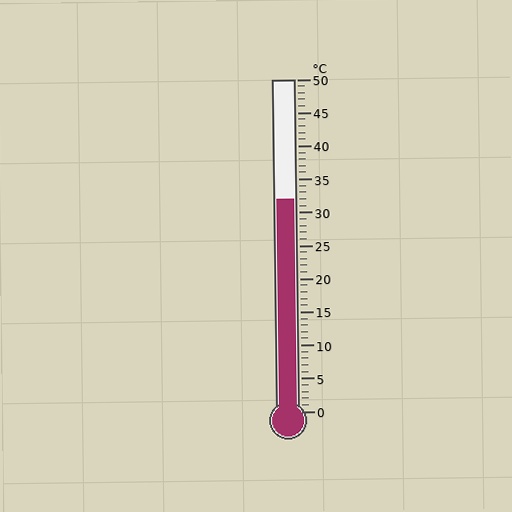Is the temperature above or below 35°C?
The temperature is below 35°C.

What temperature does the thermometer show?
The thermometer shows approximately 32°C.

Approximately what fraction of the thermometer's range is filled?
The thermometer is filled to approximately 65% of its range.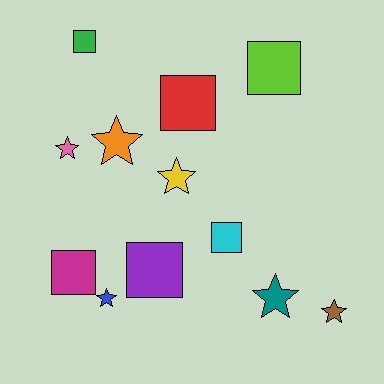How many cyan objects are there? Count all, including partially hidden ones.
There is 1 cyan object.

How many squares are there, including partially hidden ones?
There are 6 squares.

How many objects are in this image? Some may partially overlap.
There are 12 objects.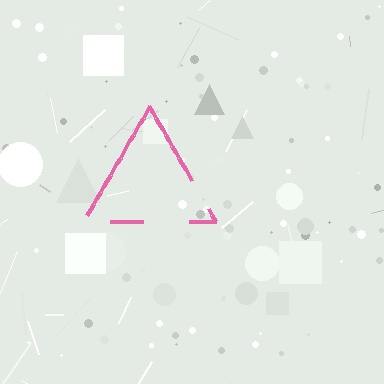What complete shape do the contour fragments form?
The contour fragments form a triangle.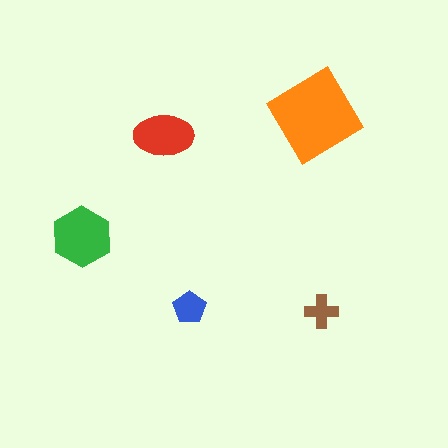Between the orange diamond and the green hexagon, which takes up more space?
The orange diamond.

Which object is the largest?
The orange diamond.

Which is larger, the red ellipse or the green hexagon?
The green hexagon.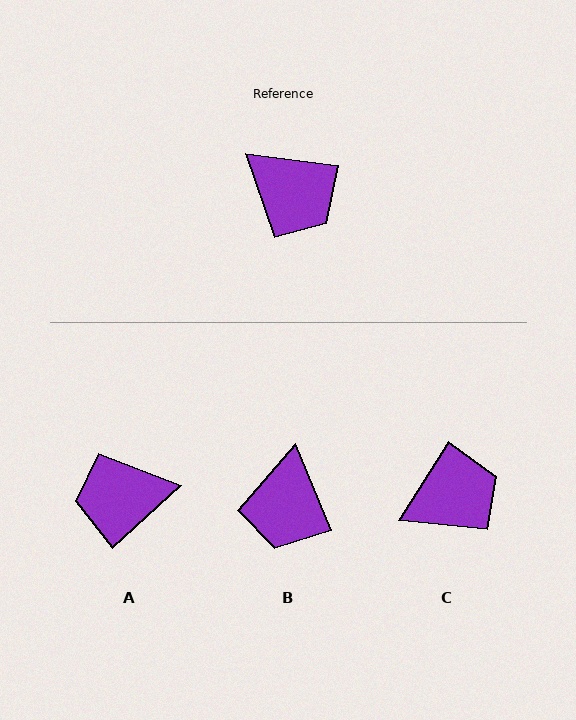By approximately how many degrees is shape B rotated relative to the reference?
Approximately 60 degrees clockwise.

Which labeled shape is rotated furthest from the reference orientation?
A, about 130 degrees away.